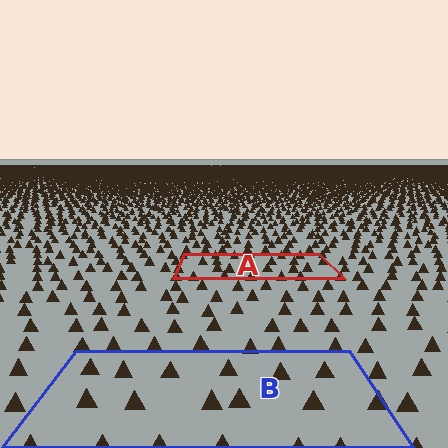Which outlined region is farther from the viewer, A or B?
Region A is farther from the viewer — the texture elements inside it appear smaller and more densely packed.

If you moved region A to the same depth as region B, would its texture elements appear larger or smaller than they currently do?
They would appear larger. At a closer depth, the same texture elements are projected at a bigger on-screen size.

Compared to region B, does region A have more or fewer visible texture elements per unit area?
Region A has more texture elements per unit area — they are packed more densely because it is farther away.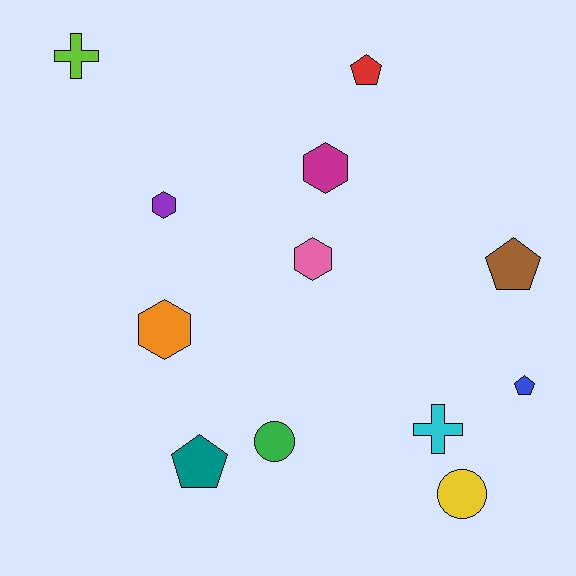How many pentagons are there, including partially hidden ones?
There are 4 pentagons.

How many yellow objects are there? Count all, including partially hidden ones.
There is 1 yellow object.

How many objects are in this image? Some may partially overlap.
There are 12 objects.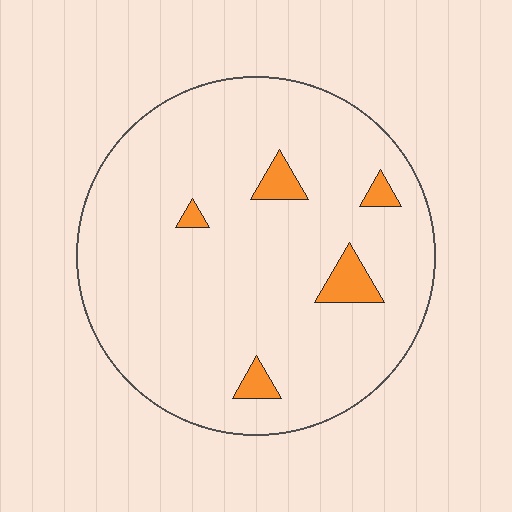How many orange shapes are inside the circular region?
5.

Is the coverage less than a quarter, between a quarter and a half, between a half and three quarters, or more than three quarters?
Less than a quarter.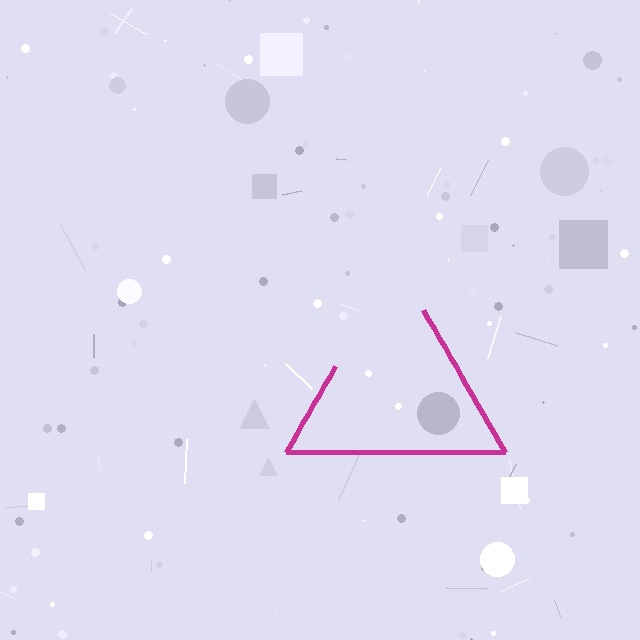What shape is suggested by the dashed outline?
The dashed outline suggests a triangle.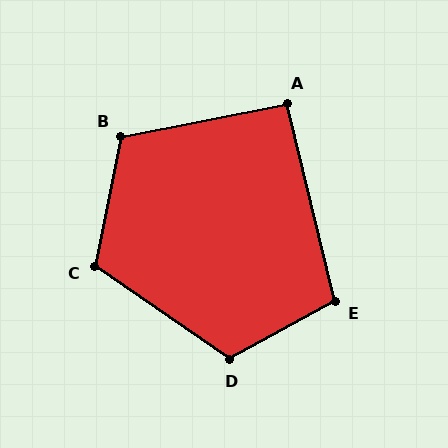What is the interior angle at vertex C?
Approximately 114 degrees (obtuse).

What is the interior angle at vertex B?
Approximately 112 degrees (obtuse).